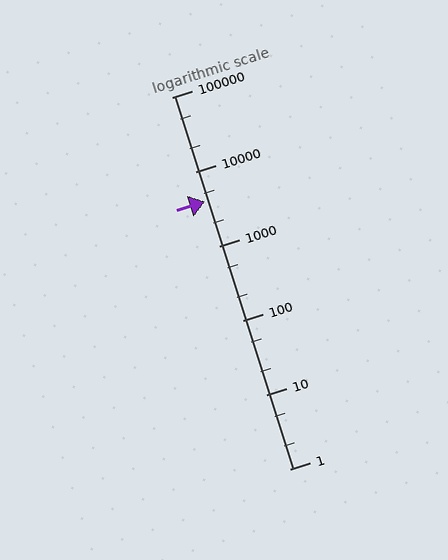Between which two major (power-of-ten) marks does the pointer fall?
The pointer is between 1000 and 10000.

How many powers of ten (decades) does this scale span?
The scale spans 5 decades, from 1 to 100000.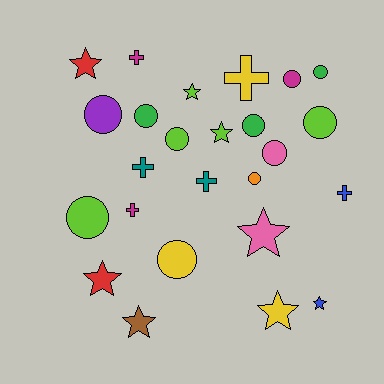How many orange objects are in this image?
There is 1 orange object.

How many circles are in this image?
There are 11 circles.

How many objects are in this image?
There are 25 objects.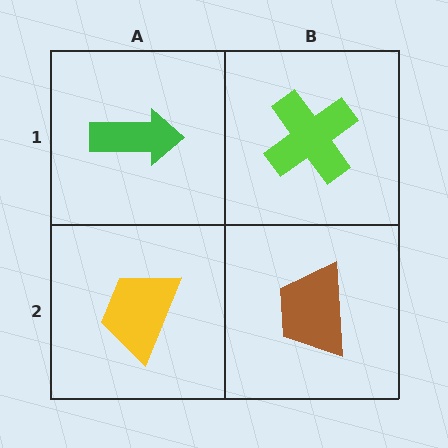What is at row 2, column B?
A brown trapezoid.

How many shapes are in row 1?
2 shapes.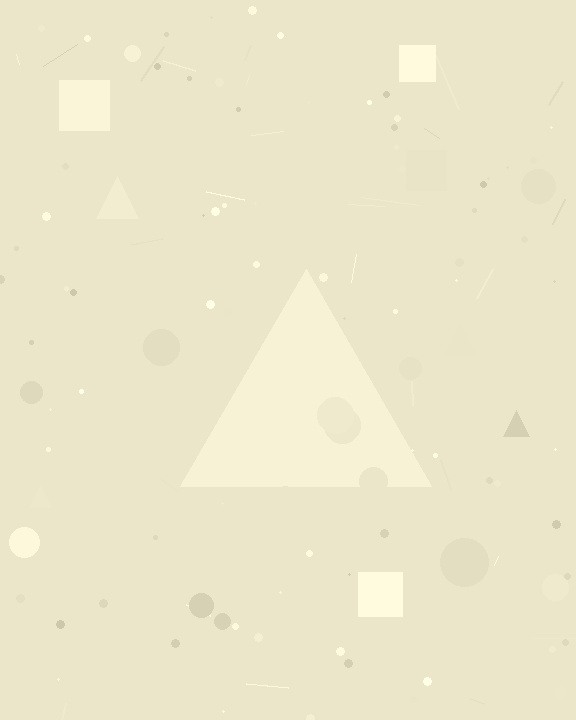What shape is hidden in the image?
A triangle is hidden in the image.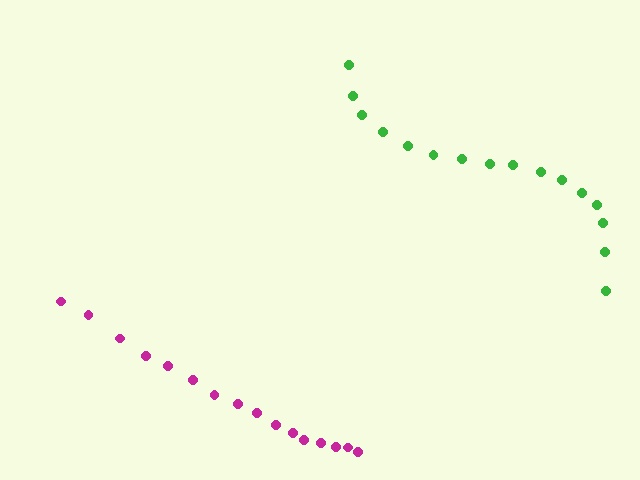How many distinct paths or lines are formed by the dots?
There are 2 distinct paths.